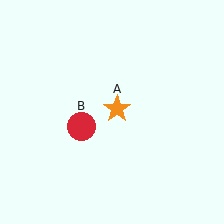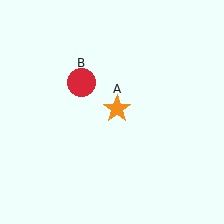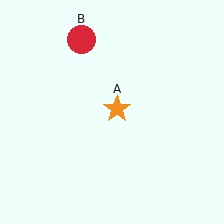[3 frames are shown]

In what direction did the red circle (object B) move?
The red circle (object B) moved up.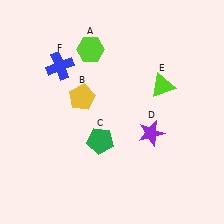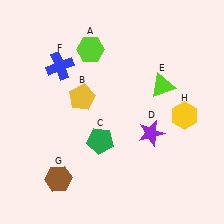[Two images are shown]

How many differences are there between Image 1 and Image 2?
There are 2 differences between the two images.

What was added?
A brown hexagon (G), a yellow hexagon (H) were added in Image 2.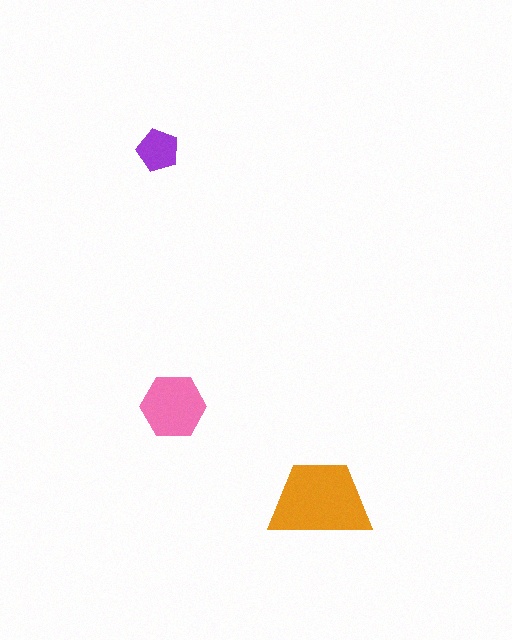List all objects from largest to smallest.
The orange trapezoid, the pink hexagon, the purple pentagon.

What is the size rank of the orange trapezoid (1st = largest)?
1st.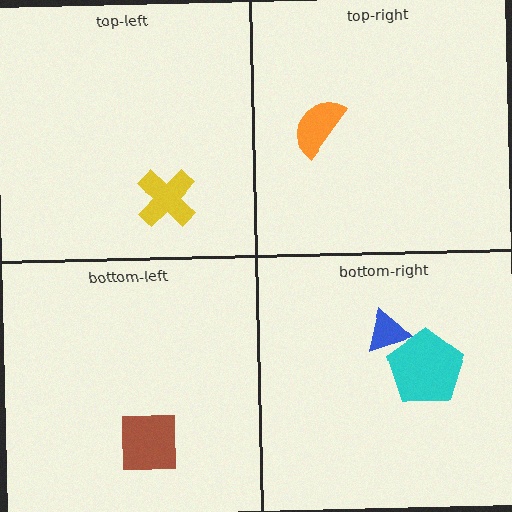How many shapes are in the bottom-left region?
1.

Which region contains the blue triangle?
The bottom-right region.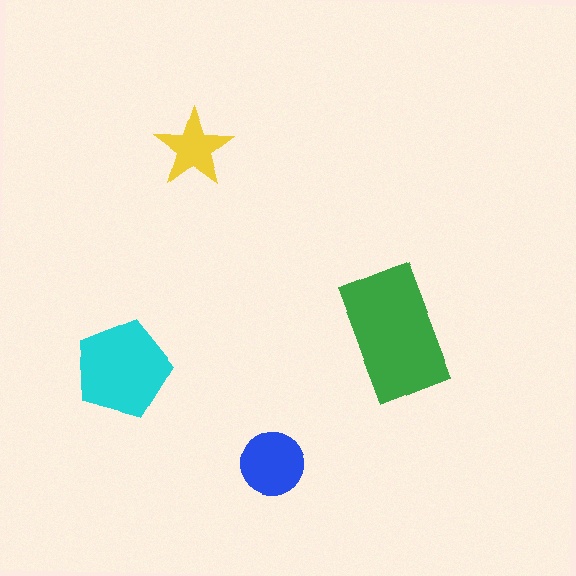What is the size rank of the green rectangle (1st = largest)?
1st.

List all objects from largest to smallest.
The green rectangle, the cyan pentagon, the blue circle, the yellow star.